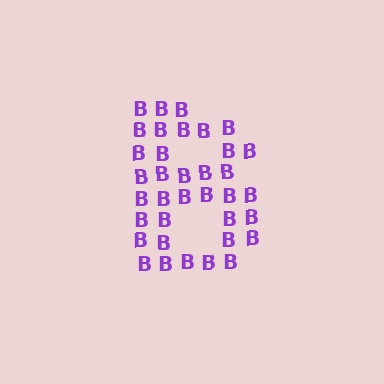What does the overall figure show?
The overall figure shows the letter B.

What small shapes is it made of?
It is made of small letter B's.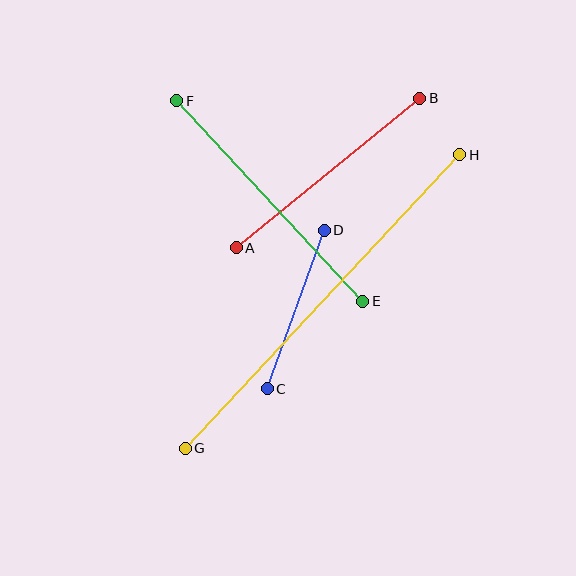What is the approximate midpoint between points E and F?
The midpoint is at approximately (270, 201) pixels.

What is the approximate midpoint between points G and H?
The midpoint is at approximately (323, 302) pixels.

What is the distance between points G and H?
The distance is approximately 402 pixels.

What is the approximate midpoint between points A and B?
The midpoint is at approximately (328, 173) pixels.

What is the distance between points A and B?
The distance is approximately 237 pixels.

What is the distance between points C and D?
The distance is approximately 168 pixels.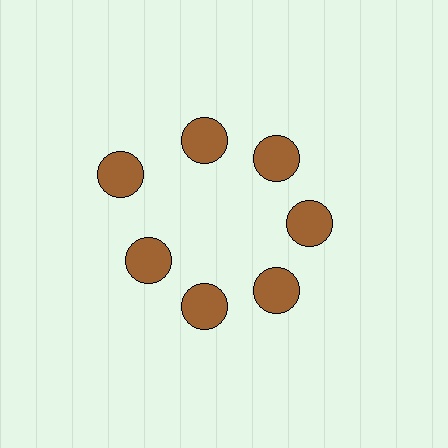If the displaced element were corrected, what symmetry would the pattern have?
It would have 7-fold rotational symmetry — the pattern would map onto itself every 51 degrees.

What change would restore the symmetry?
The symmetry would be restored by moving it inward, back onto the ring so that all 7 circles sit at equal angles and equal distance from the center.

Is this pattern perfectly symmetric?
No. The 7 brown circles are arranged in a ring, but one element near the 10 o'clock position is pushed outward from the center, breaking the 7-fold rotational symmetry.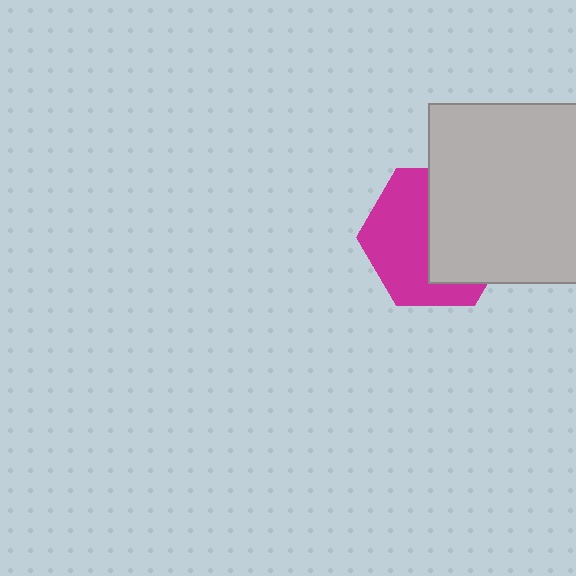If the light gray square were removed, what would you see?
You would see the complete magenta hexagon.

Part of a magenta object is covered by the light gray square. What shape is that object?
It is a hexagon.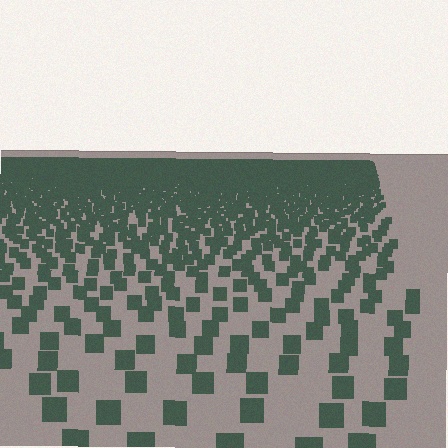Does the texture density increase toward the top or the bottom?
Density increases toward the top.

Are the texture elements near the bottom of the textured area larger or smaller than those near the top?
Larger. Near the bottom, elements are closer to the viewer and appear at a bigger on-screen size.